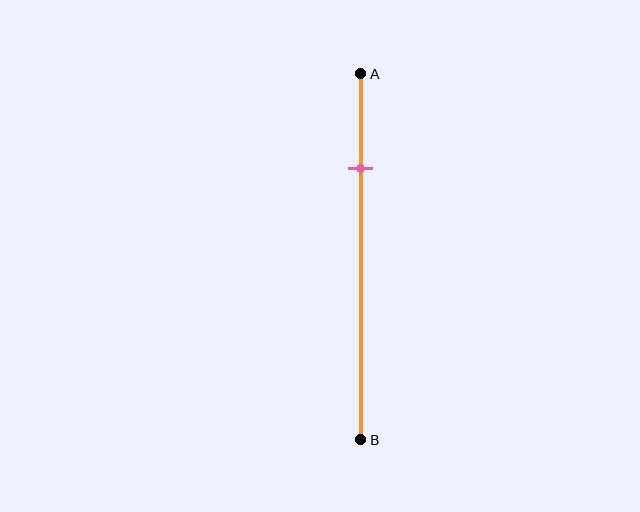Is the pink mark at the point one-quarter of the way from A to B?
Yes, the mark is approximately at the one-quarter point.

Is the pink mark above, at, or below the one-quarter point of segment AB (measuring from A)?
The pink mark is approximately at the one-quarter point of segment AB.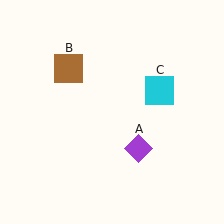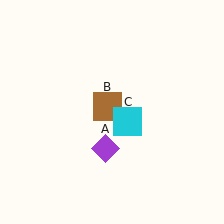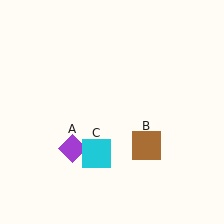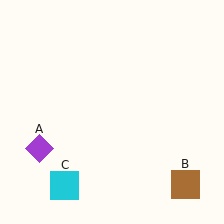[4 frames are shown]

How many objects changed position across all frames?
3 objects changed position: purple diamond (object A), brown square (object B), cyan square (object C).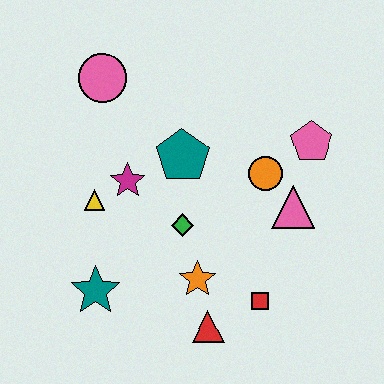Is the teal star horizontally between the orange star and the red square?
No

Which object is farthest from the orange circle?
The teal star is farthest from the orange circle.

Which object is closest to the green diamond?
The orange star is closest to the green diamond.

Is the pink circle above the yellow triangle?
Yes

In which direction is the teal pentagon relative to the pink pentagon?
The teal pentagon is to the left of the pink pentagon.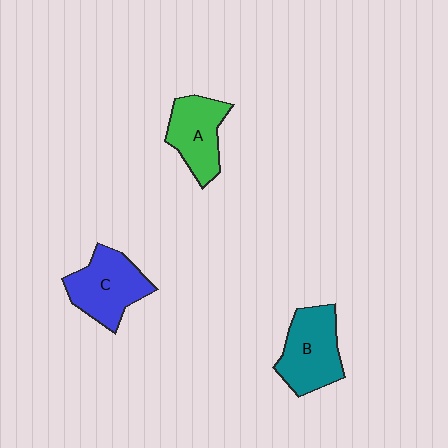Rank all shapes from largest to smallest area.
From largest to smallest: B (teal), C (blue), A (green).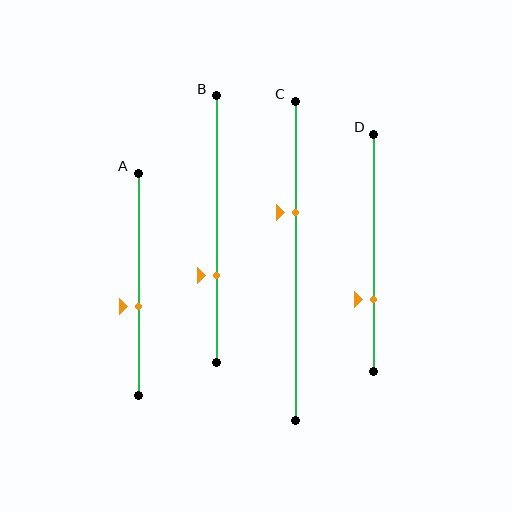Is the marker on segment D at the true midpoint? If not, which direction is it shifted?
No, the marker on segment D is shifted downward by about 20% of the segment length.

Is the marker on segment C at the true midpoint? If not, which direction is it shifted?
No, the marker on segment C is shifted upward by about 15% of the segment length.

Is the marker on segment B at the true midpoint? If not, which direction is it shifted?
No, the marker on segment B is shifted downward by about 17% of the segment length.